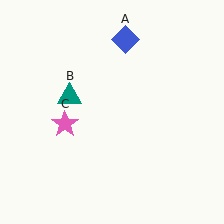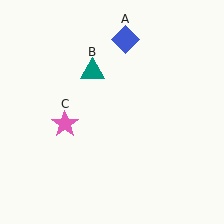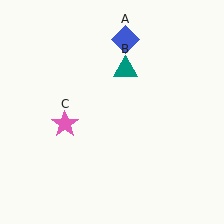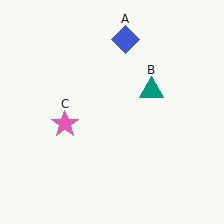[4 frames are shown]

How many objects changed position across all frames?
1 object changed position: teal triangle (object B).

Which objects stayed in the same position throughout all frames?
Blue diamond (object A) and pink star (object C) remained stationary.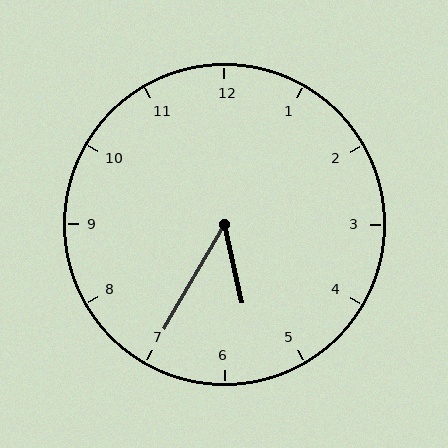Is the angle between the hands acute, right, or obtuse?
It is acute.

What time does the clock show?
5:35.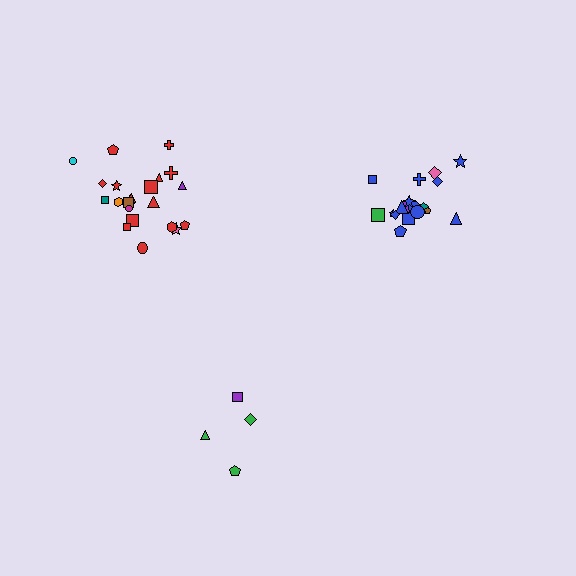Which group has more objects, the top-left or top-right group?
The top-left group.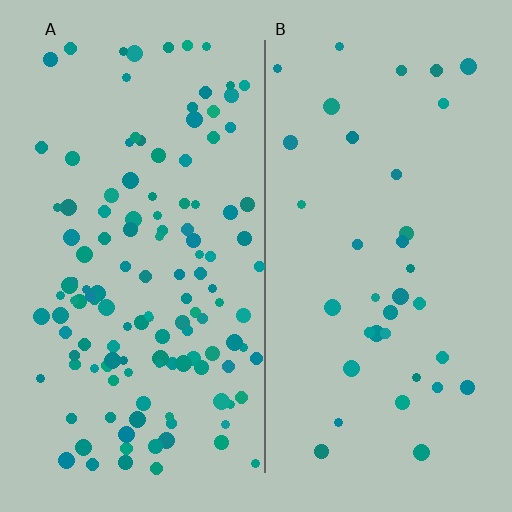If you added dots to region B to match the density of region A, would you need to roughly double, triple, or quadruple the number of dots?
Approximately quadruple.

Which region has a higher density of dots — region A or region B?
A (the left).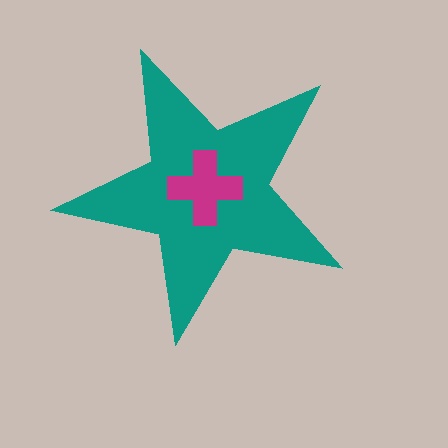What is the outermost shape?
The teal star.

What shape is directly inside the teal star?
The magenta cross.